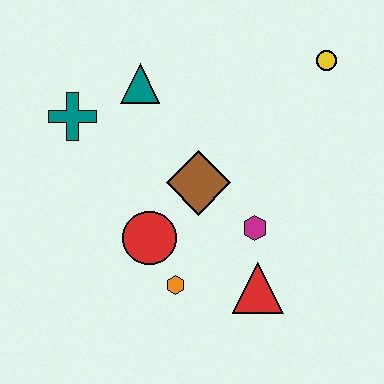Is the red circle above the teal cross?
No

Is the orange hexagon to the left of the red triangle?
Yes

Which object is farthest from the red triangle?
The teal cross is farthest from the red triangle.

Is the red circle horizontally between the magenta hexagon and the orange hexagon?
No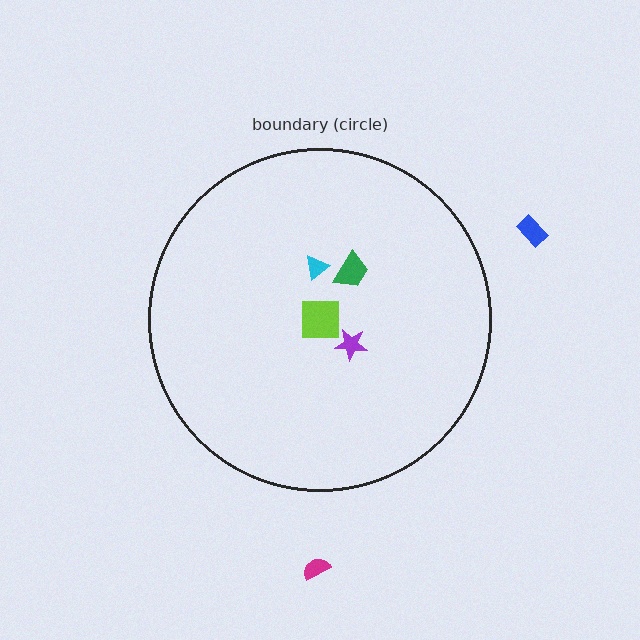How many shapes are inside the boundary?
4 inside, 2 outside.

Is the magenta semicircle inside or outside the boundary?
Outside.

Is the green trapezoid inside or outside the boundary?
Inside.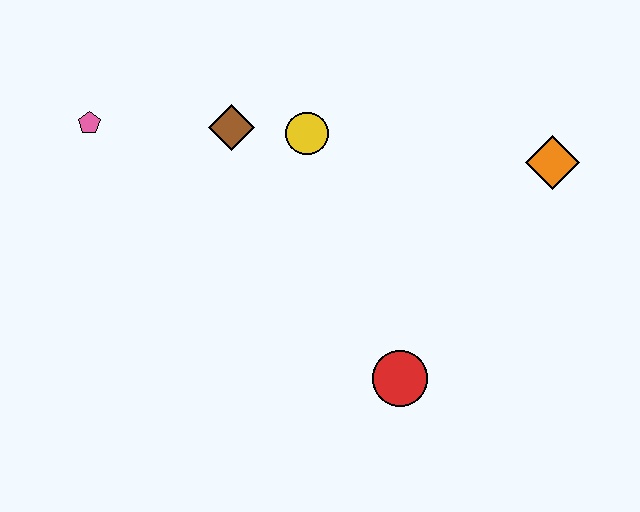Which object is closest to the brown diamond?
The yellow circle is closest to the brown diamond.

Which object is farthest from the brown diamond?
The orange diamond is farthest from the brown diamond.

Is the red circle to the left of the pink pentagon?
No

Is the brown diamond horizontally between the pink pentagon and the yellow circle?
Yes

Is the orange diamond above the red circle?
Yes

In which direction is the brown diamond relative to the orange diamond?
The brown diamond is to the left of the orange diamond.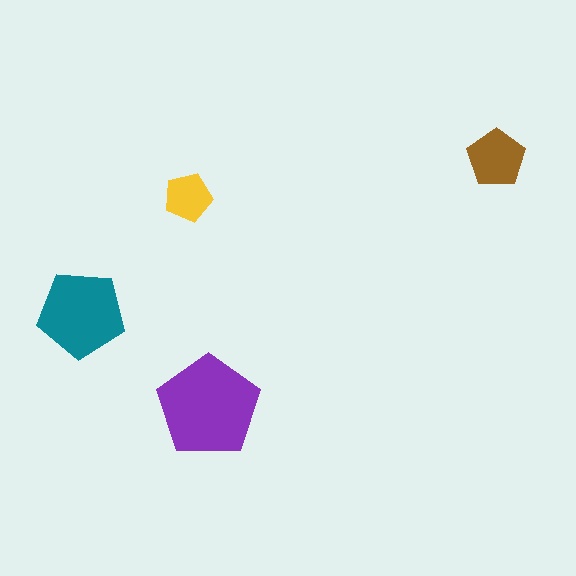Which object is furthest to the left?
The teal pentagon is leftmost.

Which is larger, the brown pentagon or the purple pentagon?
The purple one.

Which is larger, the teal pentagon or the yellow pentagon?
The teal one.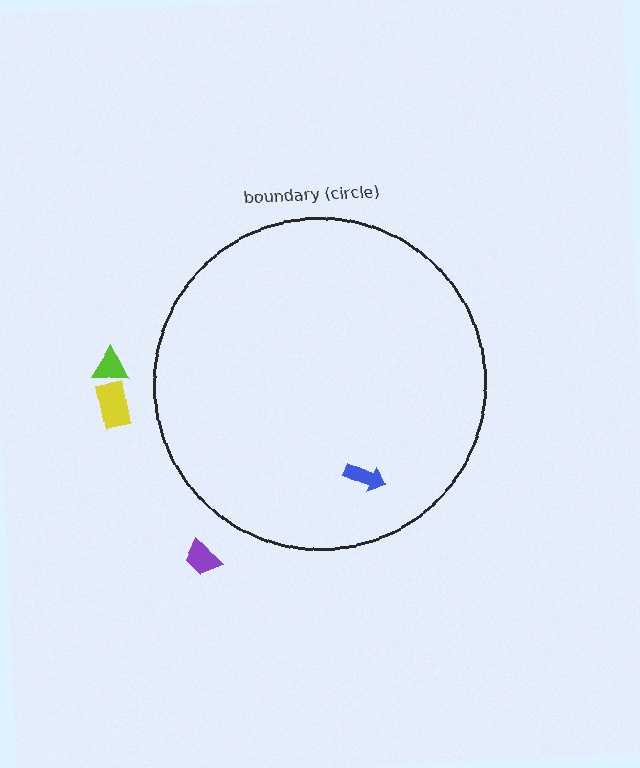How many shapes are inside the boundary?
1 inside, 3 outside.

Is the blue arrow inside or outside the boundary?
Inside.